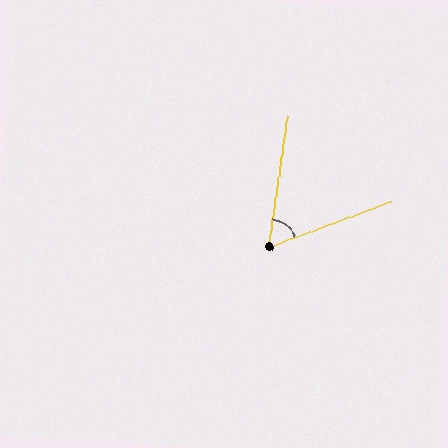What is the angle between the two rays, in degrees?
Approximately 61 degrees.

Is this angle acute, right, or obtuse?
It is acute.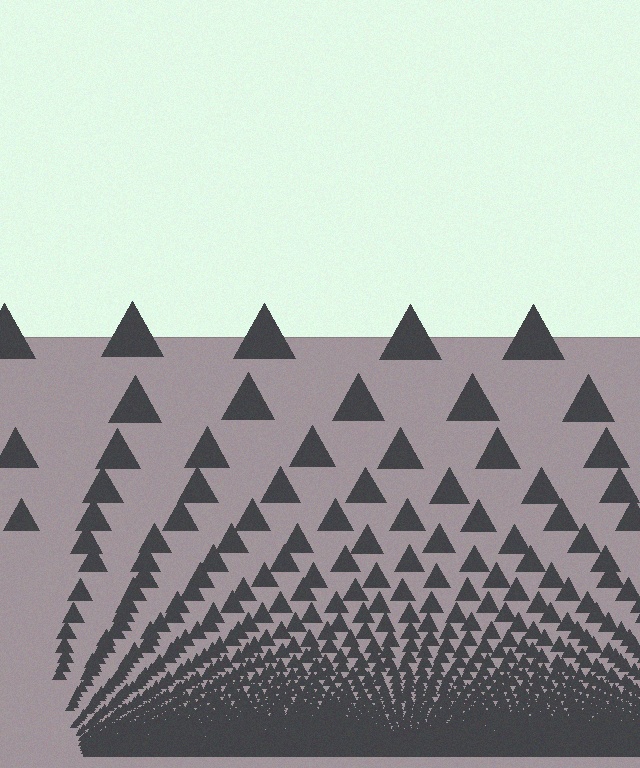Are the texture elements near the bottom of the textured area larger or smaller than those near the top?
Smaller. The gradient is inverted — elements near the bottom are smaller and denser.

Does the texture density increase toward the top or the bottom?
Density increases toward the bottom.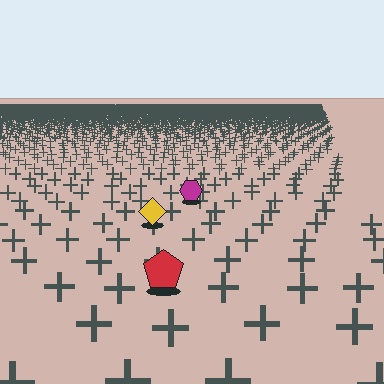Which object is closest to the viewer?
The red pentagon is closest. The texture marks near it are larger and more spread out.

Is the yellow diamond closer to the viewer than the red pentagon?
No. The red pentagon is closer — you can tell from the texture gradient: the ground texture is coarser near it.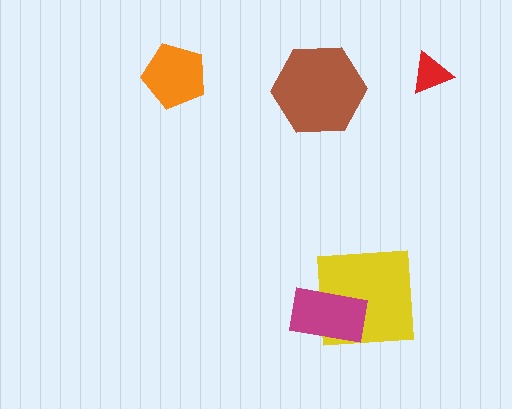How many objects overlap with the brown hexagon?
0 objects overlap with the brown hexagon.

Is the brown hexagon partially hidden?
No, no other shape covers it.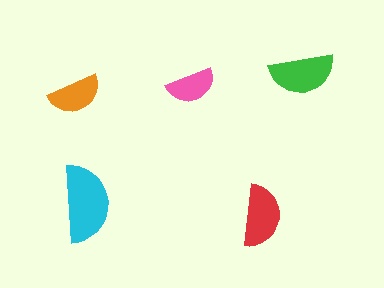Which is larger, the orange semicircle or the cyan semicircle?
The cyan one.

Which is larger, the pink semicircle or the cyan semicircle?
The cyan one.